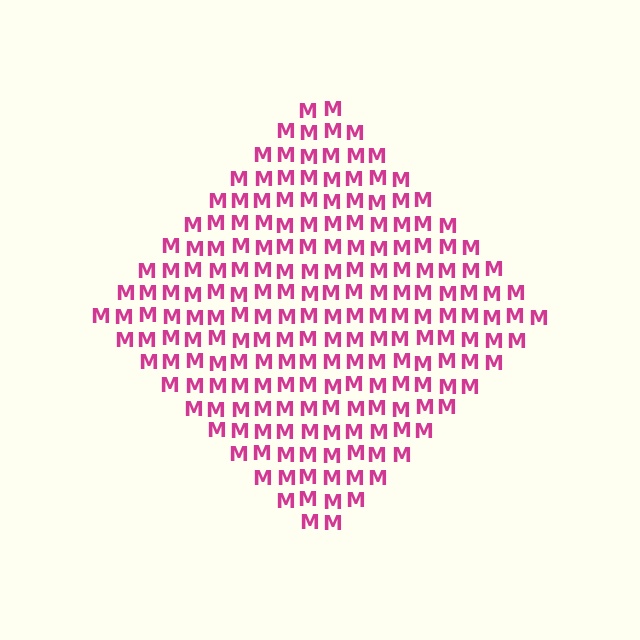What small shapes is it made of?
It is made of small letter M's.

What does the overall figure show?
The overall figure shows a diamond.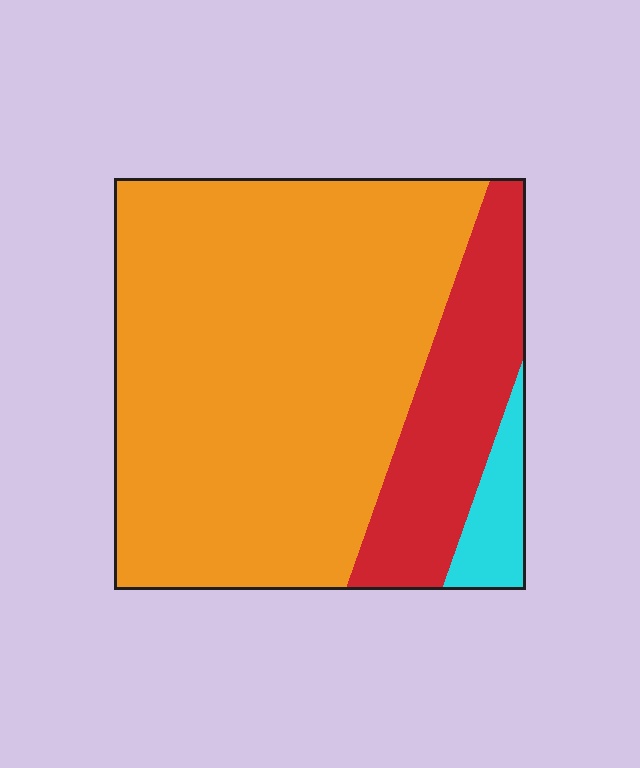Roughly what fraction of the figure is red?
Red takes up about one fifth (1/5) of the figure.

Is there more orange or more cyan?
Orange.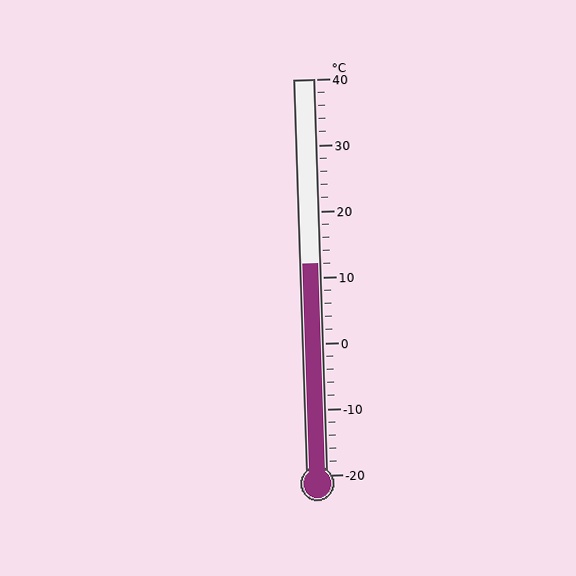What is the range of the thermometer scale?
The thermometer scale ranges from -20°C to 40°C.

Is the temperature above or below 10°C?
The temperature is above 10°C.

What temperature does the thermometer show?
The thermometer shows approximately 12°C.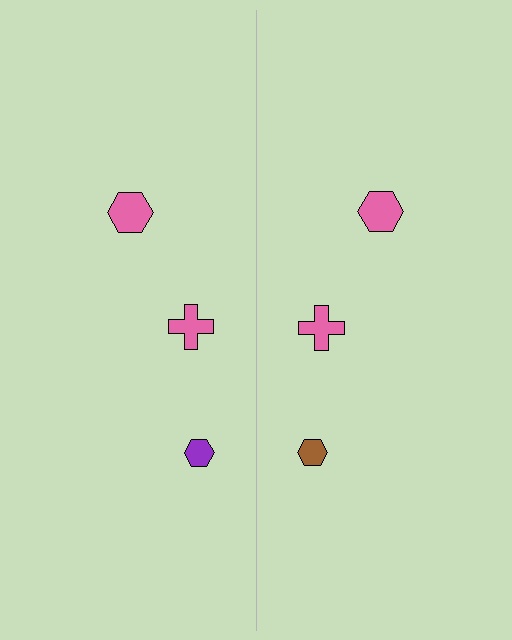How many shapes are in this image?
There are 6 shapes in this image.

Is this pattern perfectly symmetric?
No, the pattern is not perfectly symmetric. The brown hexagon on the right side breaks the symmetry — its mirror counterpart is purple.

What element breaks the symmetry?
The brown hexagon on the right side breaks the symmetry — its mirror counterpart is purple.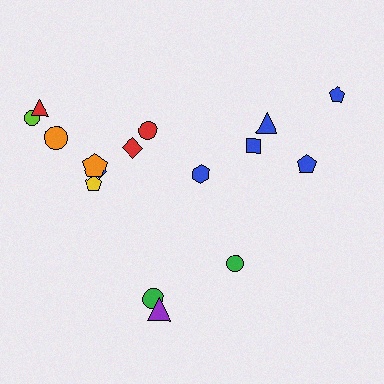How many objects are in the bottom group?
There are 3 objects.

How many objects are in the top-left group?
There are 8 objects.